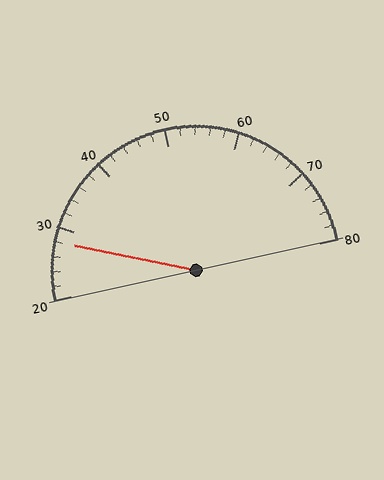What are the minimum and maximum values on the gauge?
The gauge ranges from 20 to 80.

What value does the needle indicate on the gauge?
The needle indicates approximately 28.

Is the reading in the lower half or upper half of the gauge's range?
The reading is in the lower half of the range (20 to 80).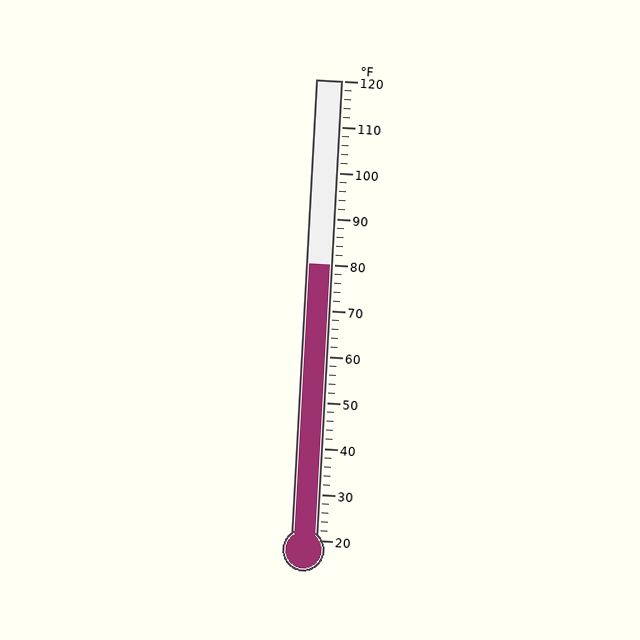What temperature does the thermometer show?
The thermometer shows approximately 80°F.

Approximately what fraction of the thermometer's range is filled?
The thermometer is filled to approximately 60% of its range.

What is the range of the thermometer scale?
The thermometer scale ranges from 20°F to 120°F.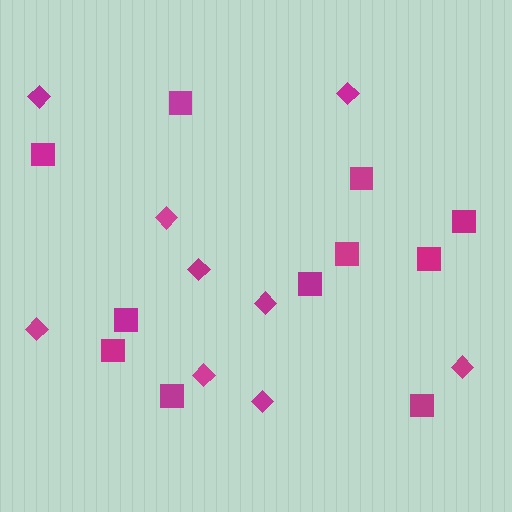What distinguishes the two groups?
There are 2 groups: one group of squares (11) and one group of diamonds (9).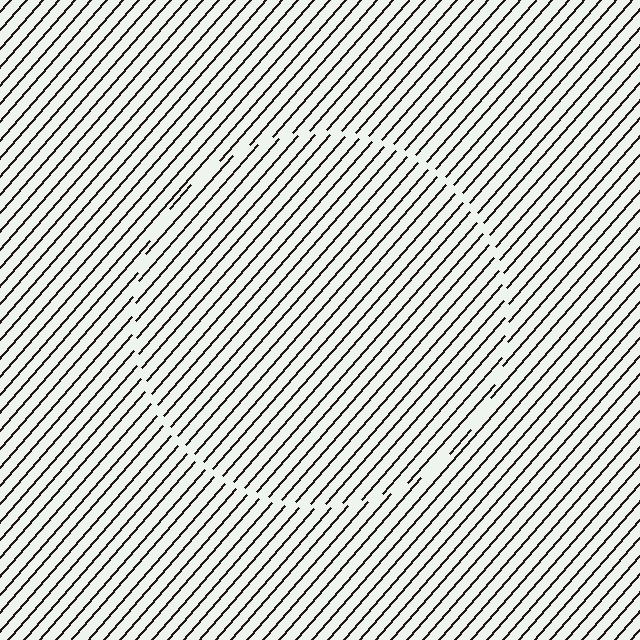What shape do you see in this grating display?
An illusory circle. The interior of the shape contains the same grating, shifted by half a period — the contour is defined by the phase discontinuity where line-ends from the inner and outer gratings abut.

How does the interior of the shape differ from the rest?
The interior of the shape contains the same grating, shifted by half a period — the contour is defined by the phase discontinuity where line-ends from the inner and outer gratings abut.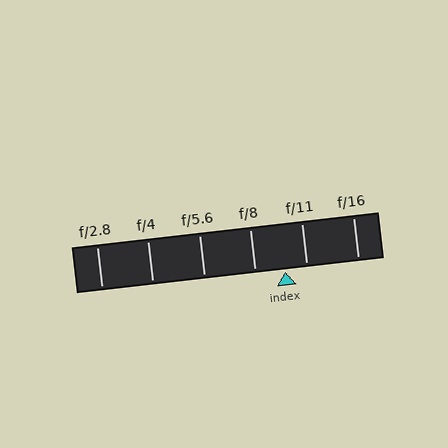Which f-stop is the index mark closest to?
The index mark is closest to f/11.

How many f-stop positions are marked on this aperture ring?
There are 6 f-stop positions marked.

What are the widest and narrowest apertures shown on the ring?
The widest aperture shown is f/2.8 and the narrowest is f/16.